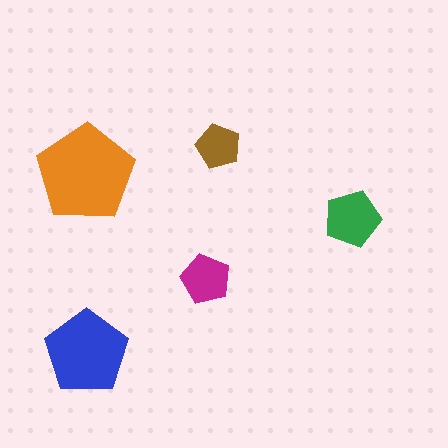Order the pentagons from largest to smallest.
the orange one, the blue one, the green one, the magenta one, the brown one.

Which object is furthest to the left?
The orange pentagon is leftmost.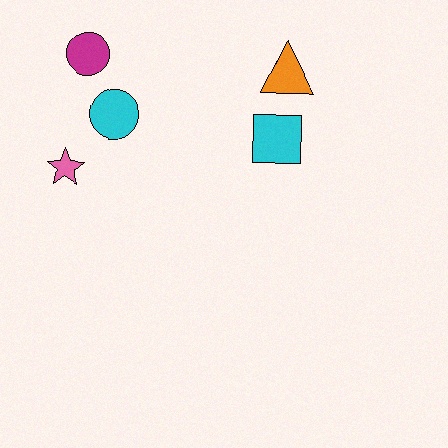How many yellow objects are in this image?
There are no yellow objects.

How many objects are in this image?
There are 5 objects.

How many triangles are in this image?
There is 1 triangle.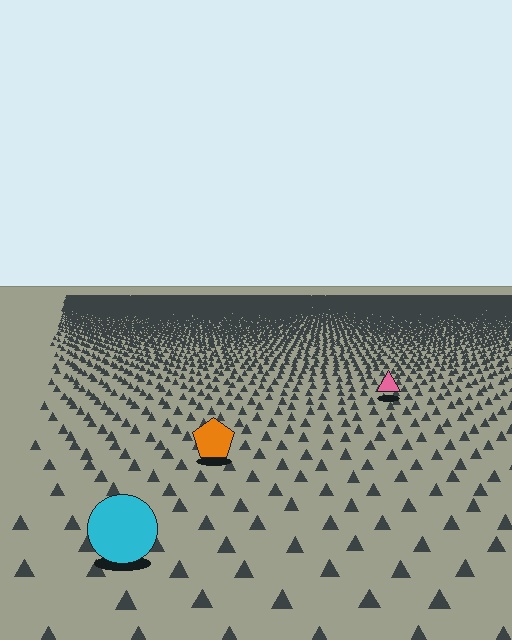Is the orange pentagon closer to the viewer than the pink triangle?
Yes. The orange pentagon is closer — you can tell from the texture gradient: the ground texture is coarser near it.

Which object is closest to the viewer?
The cyan circle is closest. The texture marks near it are larger and more spread out.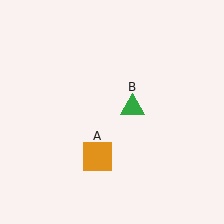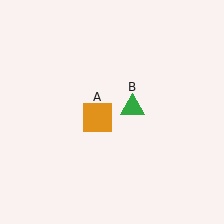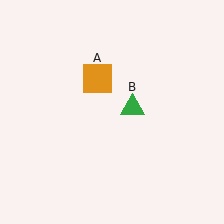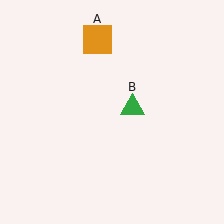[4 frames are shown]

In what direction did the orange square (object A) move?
The orange square (object A) moved up.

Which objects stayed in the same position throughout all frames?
Green triangle (object B) remained stationary.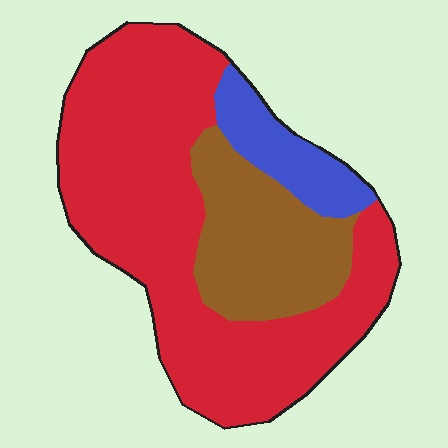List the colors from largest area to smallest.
From largest to smallest: red, brown, blue.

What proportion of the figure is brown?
Brown takes up between a sixth and a third of the figure.